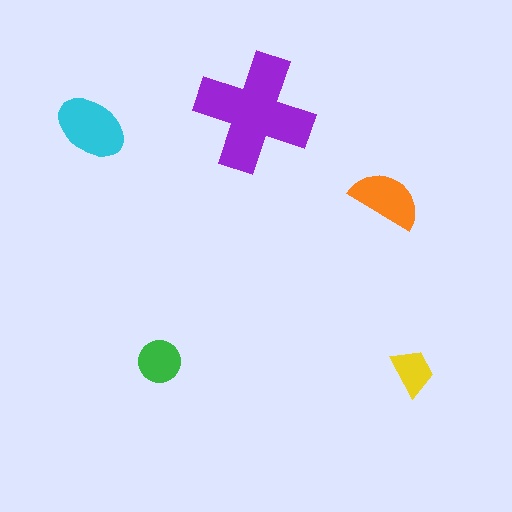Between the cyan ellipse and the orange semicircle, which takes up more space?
The cyan ellipse.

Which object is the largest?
The purple cross.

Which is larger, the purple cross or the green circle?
The purple cross.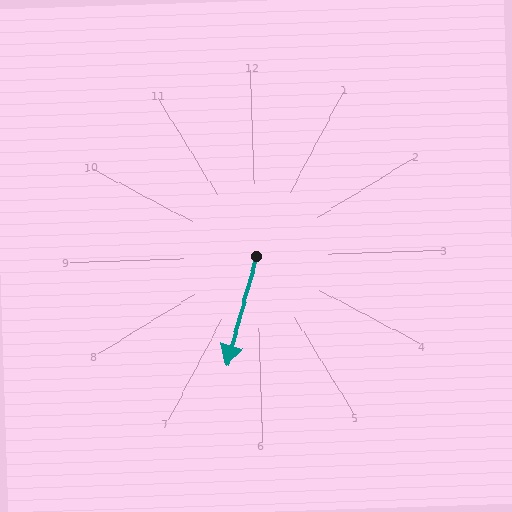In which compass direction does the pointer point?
South.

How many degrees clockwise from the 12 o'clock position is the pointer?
Approximately 197 degrees.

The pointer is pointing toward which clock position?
Roughly 7 o'clock.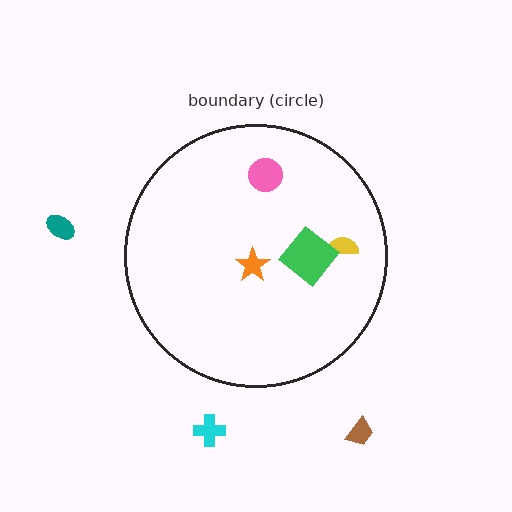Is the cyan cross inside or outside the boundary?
Outside.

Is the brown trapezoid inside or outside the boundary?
Outside.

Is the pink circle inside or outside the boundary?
Inside.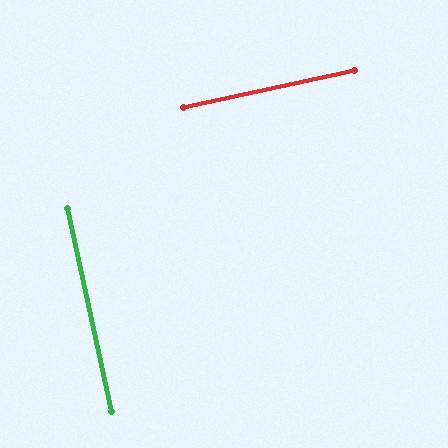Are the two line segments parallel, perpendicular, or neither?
Perpendicular — they meet at approximately 90°.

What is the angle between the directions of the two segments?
Approximately 90 degrees.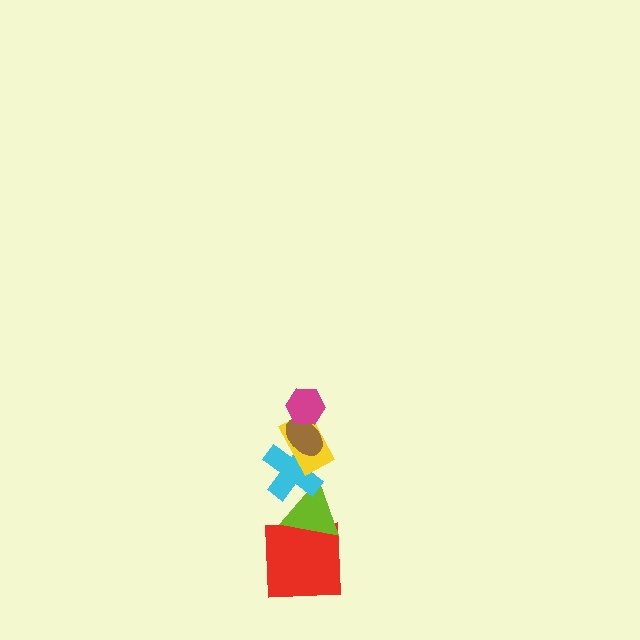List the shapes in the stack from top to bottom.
From top to bottom: the magenta hexagon, the brown ellipse, the yellow rectangle, the cyan cross, the lime triangle, the red square.